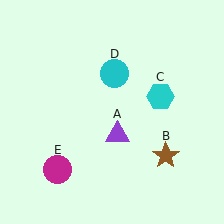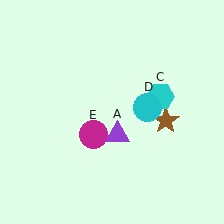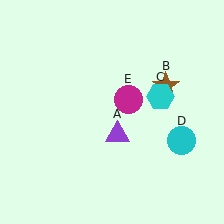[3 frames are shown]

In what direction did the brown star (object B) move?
The brown star (object B) moved up.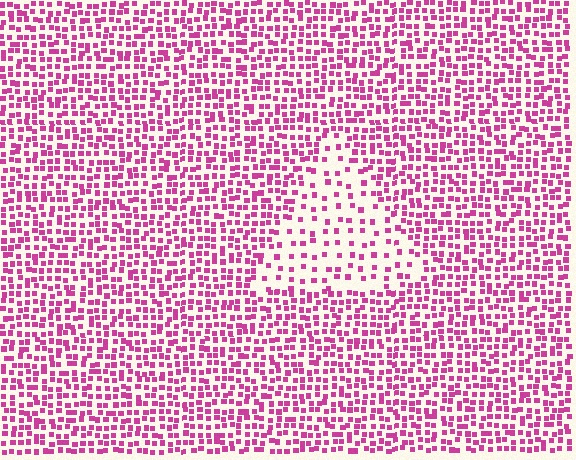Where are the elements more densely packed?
The elements are more densely packed outside the triangle boundary.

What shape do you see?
I see a triangle.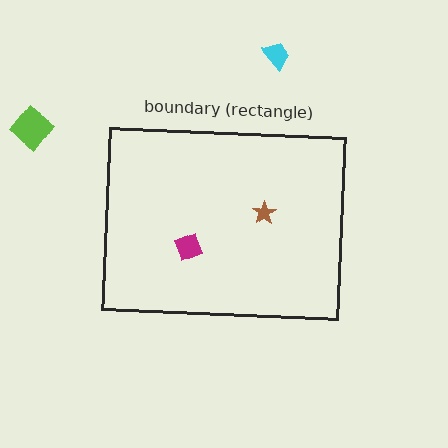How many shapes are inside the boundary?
2 inside, 2 outside.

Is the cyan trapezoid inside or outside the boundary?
Outside.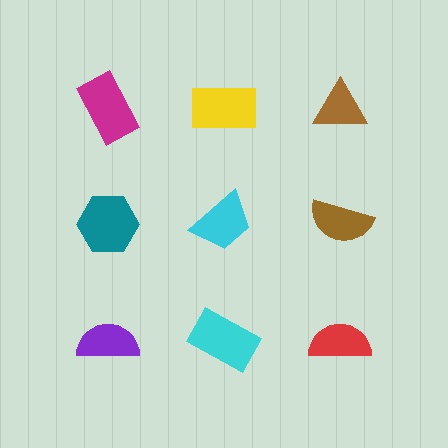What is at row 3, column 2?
A cyan rectangle.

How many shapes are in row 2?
3 shapes.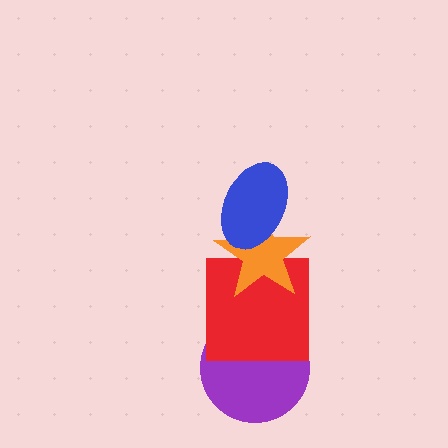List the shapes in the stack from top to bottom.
From top to bottom: the blue ellipse, the orange star, the red square, the purple circle.